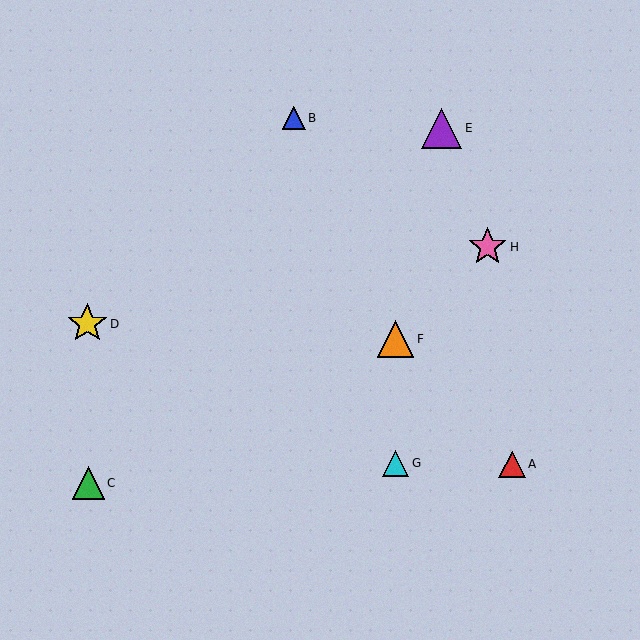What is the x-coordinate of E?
Object E is at x≈442.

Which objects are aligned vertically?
Objects F, G are aligned vertically.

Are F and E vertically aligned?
No, F is at x≈395 and E is at x≈442.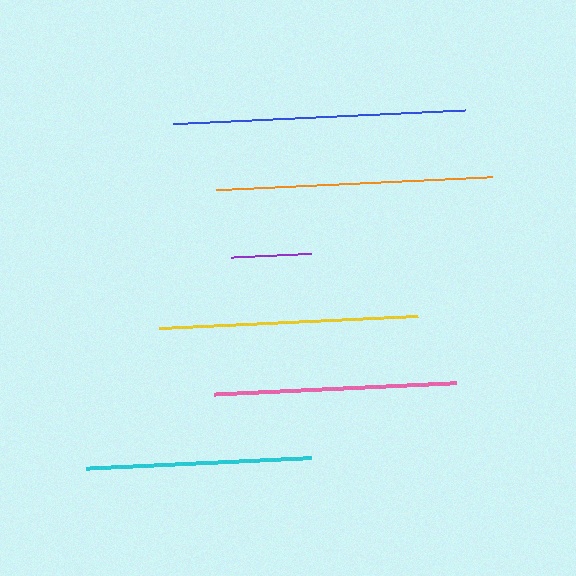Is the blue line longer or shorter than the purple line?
The blue line is longer than the purple line.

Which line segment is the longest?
The blue line is the longest at approximately 293 pixels.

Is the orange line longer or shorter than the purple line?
The orange line is longer than the purple line.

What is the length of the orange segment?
The orange segment is approximately 276 pixels long.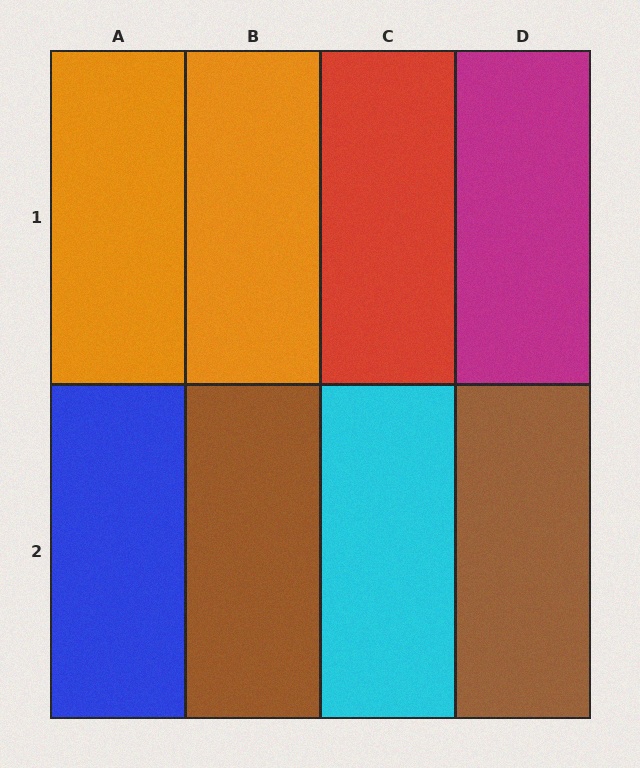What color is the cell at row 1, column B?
Orange.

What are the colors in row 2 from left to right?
Blue, brown, cyan, brown.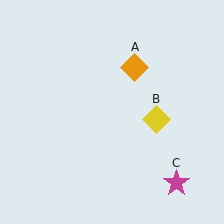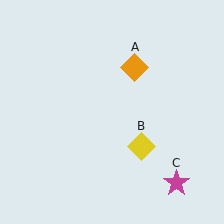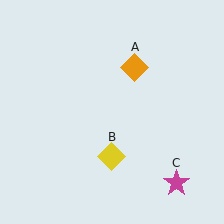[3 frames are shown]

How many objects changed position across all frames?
1 object changed position: yellow diamond (object B).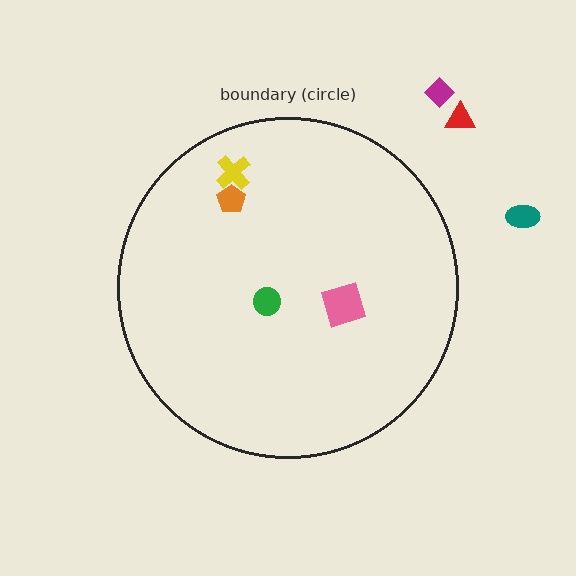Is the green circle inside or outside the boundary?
Inside.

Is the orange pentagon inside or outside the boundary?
Inside.